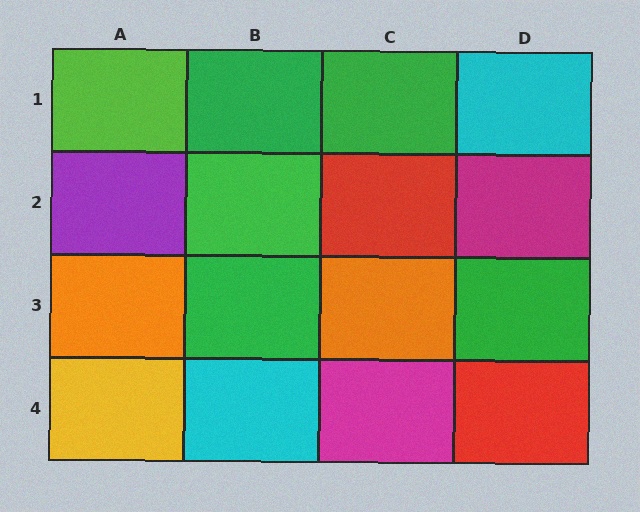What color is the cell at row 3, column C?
Orange.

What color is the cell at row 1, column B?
Green.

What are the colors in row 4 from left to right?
Yellow, cyan, magenta, red.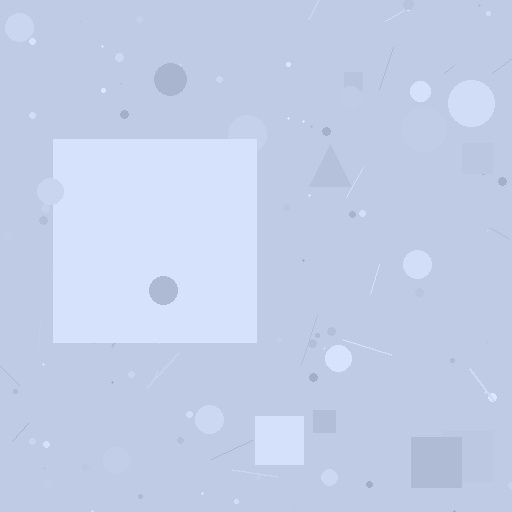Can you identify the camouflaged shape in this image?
The camouflaged shape is a square.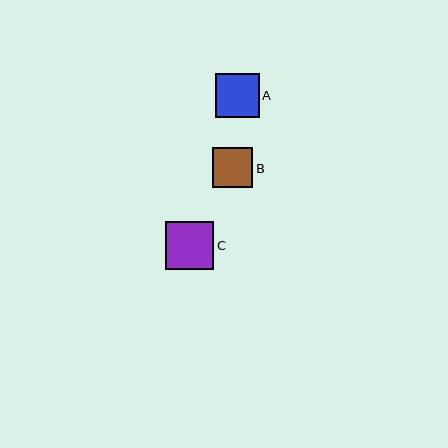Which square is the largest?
Square C is the largest with a size of approximately 48 pixels.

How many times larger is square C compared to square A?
Square C is approximately 1.1 times the size of square A.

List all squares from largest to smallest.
From largest to smallest: C, A, B.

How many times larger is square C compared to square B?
Square C is approximately 1.2 times the size of square B.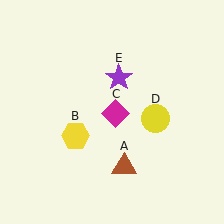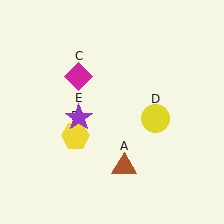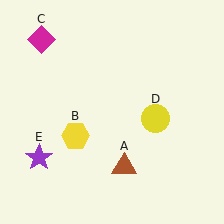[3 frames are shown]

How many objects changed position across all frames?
2 objects changed position: magenta diamond (object C), purple star (object E).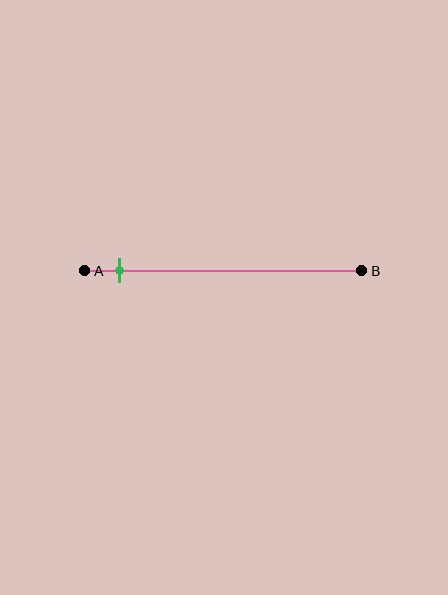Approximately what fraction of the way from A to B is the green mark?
The green mark is approximately 15% of the way from A to B.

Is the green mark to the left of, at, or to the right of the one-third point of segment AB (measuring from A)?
The green mark is to the left of the one-third point of segment AB.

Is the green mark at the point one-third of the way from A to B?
No, the mark is at about 15% from A, not at the 33% one-third point.